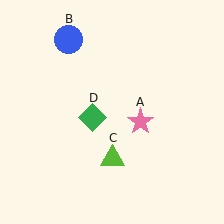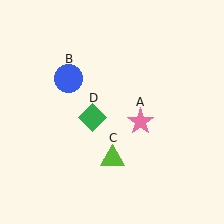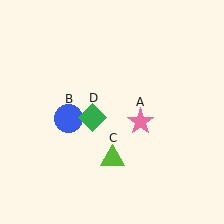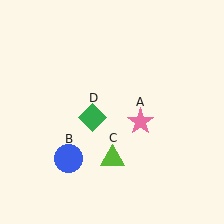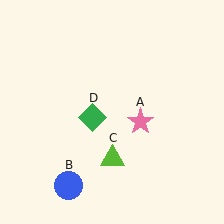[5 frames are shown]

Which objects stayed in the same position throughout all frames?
Pink star (object A) and lime triangle (object C) and green diamond (object D) remained stationary.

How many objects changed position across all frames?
1 object changed position: blue circle (object B).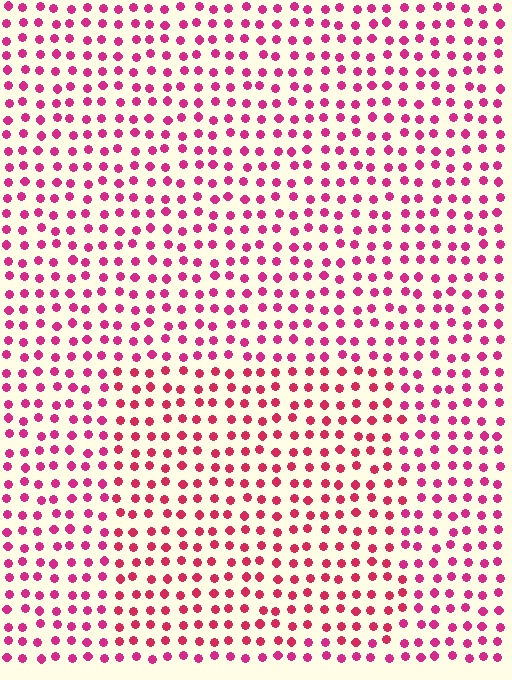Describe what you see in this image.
The image is filled with small magenta elements in a uniform arrangement. A rectangle-shaped region is visible where the elements are tinted to a slightly different hue, forming a subtle color boundary.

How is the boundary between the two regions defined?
The boundary is defined purely by a slight shift in hue (about 17 degrees). Spacing, size, and orientation are identical on both sides.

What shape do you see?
I see a rectangle.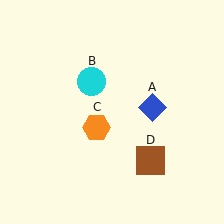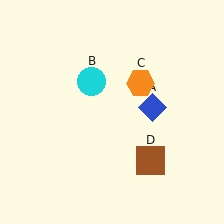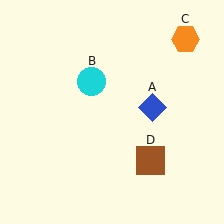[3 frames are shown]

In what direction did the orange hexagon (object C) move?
The orange hexagon (object C) moved up and to the right.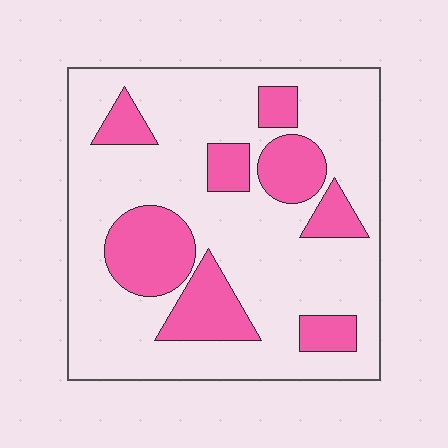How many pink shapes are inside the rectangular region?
8.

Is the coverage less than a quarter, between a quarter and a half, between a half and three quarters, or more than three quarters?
Between a quarter and a half.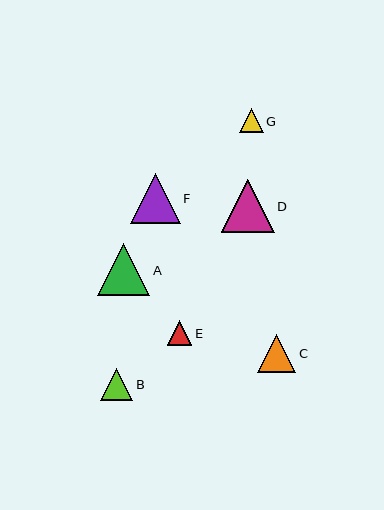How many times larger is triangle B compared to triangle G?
Triangle B is approximately 1.4 times the size of triangle G.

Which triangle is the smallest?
Triangle G is the smallest with a size of approximately 24 pixels.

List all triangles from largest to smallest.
From largest to smallest: D, A, F, C, B, E, G.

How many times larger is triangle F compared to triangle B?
Triangle F is approximately 1.5 times the size of triangle B.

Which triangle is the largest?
Triangle D is the largest with a size of approximately 53 pixels.